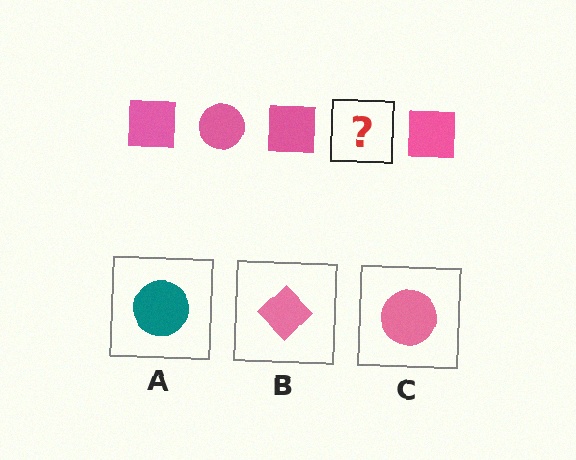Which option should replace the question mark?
Option C.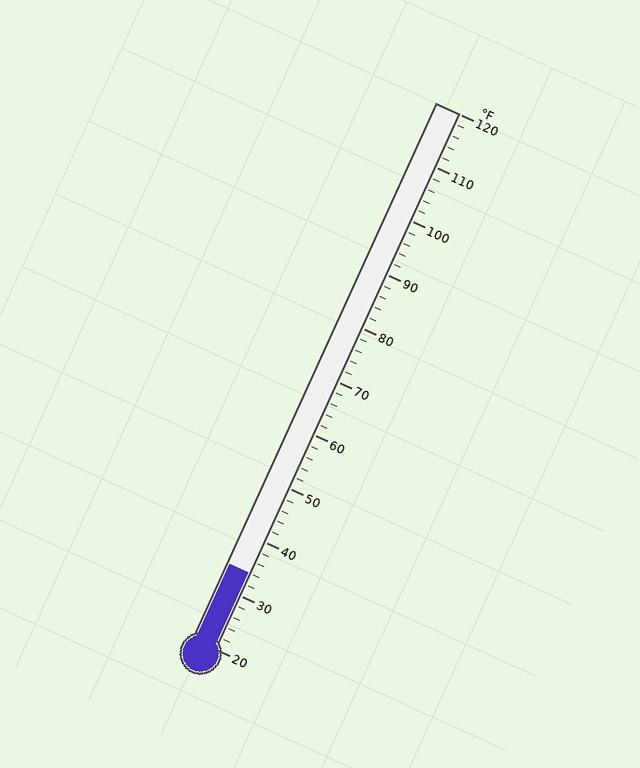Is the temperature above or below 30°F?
The temperature is above 30°F.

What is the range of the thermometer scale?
The thermometer scale ranges from 20°F to 120°F.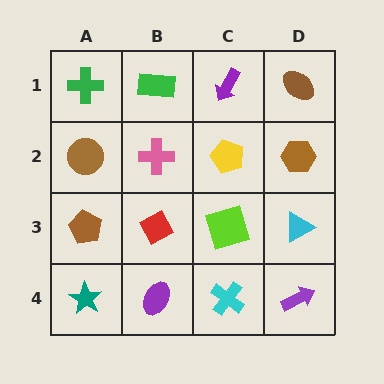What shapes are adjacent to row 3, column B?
A pink cross (row 2, column B), a purple ellipse (row 4, column B), a brown pentagon (row 3, column A), a lime square (row 3, column C).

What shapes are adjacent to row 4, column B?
A red diamond (row 3, column B), a teal star (row 4, column A), a cyan cross (row 4, column C).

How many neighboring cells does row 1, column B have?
3.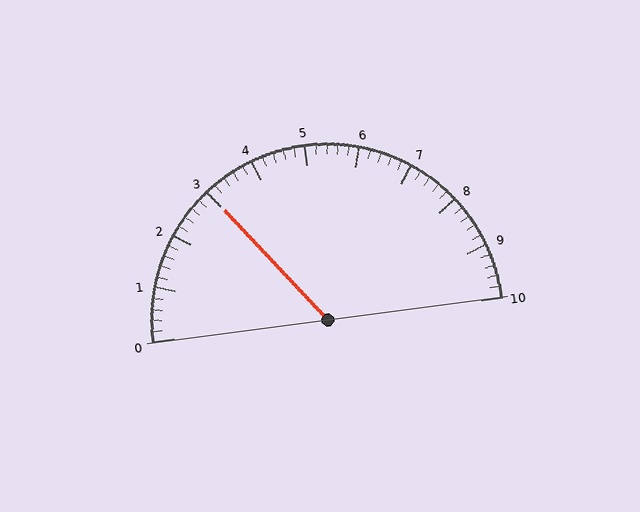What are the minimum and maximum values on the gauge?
The gauge ranges from 0 to 10.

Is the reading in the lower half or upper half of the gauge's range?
The reading is in the lower half of the range (0 to 10).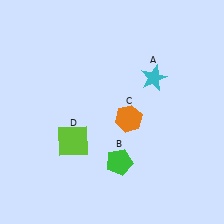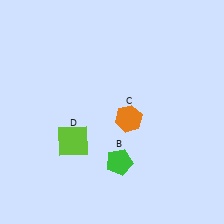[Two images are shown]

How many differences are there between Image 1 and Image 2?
There is 1 difference between the two images.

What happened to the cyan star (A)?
The cyan star (A) was removed in Image 2. It was in the top-right area of Image 1.